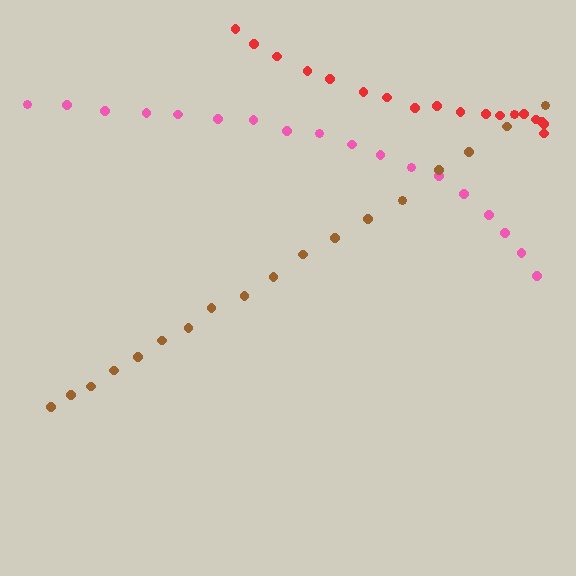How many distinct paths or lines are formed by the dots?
There are 3 distinct paths.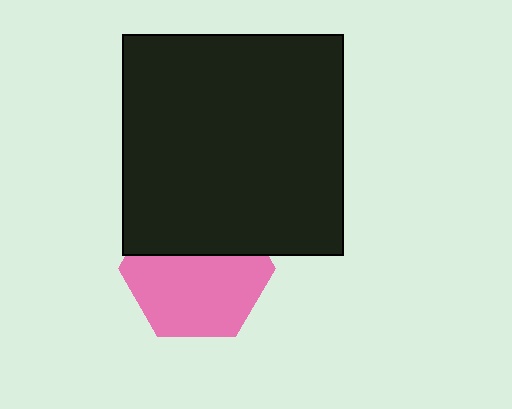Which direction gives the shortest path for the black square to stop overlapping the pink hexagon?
Moving up gives the shortest separation.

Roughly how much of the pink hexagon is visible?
About half of it is visible (roughly 62%).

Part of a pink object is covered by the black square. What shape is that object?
It is a hexagon.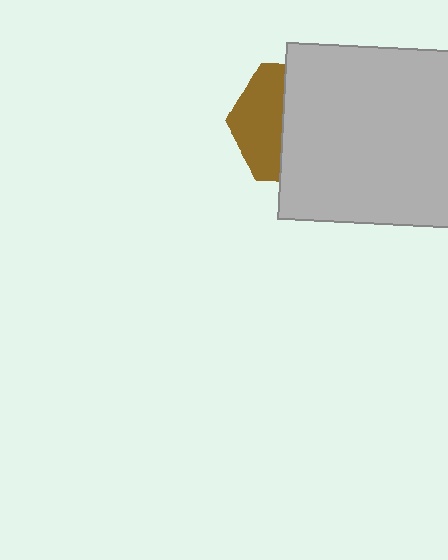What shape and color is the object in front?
The object in front is a light gray square.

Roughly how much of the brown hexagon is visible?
A small part of it is visible (roughly 39%).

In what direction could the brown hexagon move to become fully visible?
The brown hexagon could move left. That would shift it out from behind the light gray square entirely.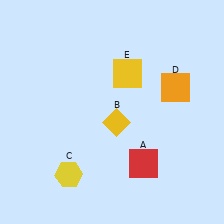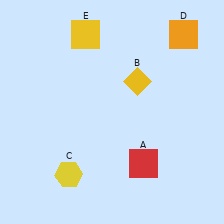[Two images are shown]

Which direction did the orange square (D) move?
The orange square (D) moved up.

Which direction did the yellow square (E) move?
The yellow square (E) moved left.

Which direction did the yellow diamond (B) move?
The yellow diamond (B) moved up.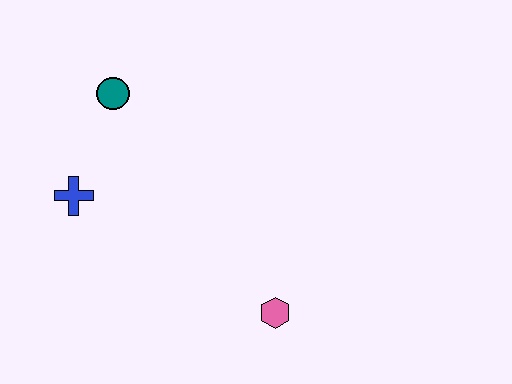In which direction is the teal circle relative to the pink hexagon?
The teal circle is above the pink hexagon.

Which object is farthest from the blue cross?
The pink hexagon is farthest from the blue cross.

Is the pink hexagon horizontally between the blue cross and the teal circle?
No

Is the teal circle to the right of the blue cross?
Yes